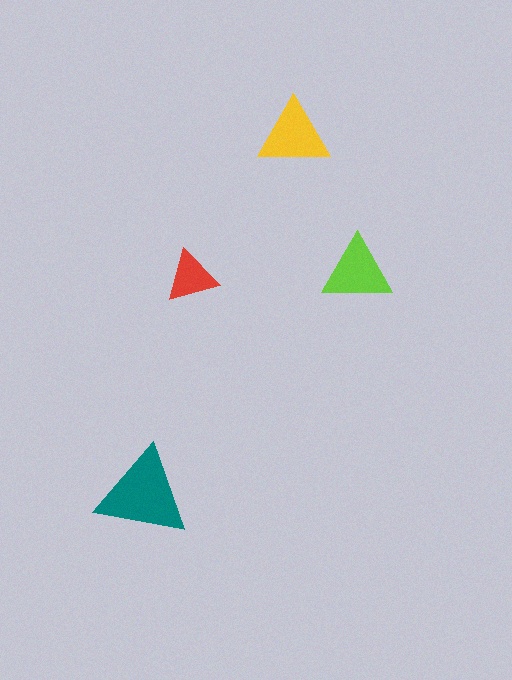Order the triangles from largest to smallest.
the teal one, the yellow one, the lime one, the red one.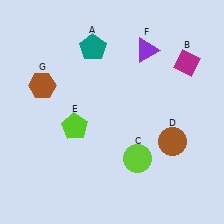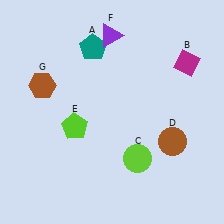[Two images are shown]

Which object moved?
The purple triangle (F) moved left.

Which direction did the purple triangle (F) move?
The purple triangle (F) moved left.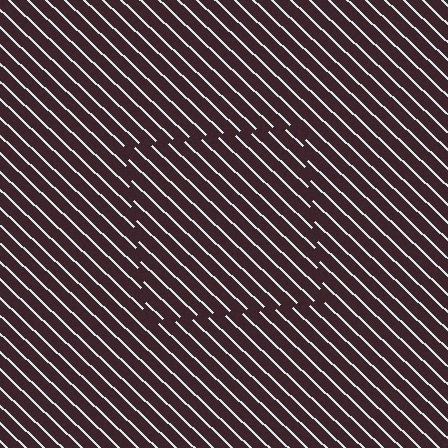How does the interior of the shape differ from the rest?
The interior of the shape contains the same grating, shifted by half a period — the contour is defined by the phase discontinuity where line-ends from the inner and outer gratings abut.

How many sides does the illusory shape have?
4 sides — the line-ends trace a square.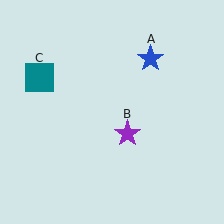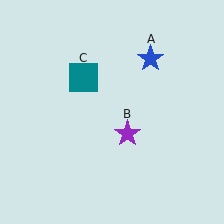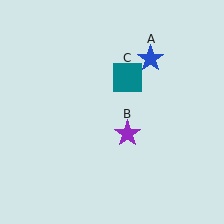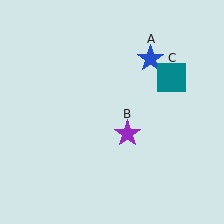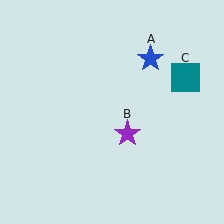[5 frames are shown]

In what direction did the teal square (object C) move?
The teal square (object C) moved right.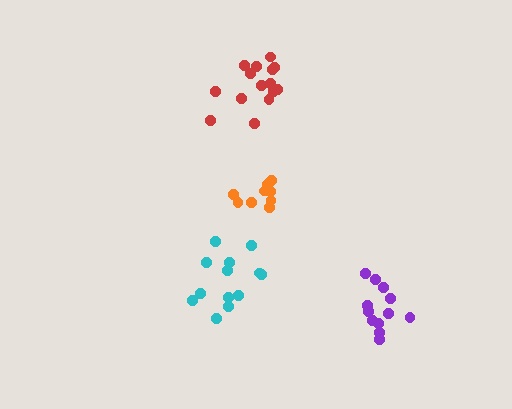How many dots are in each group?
Group 1: 9 dots, Group 2: 12 dots, Group 3: 15 dots, Group 4: 13 dots (49 total).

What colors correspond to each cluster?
The clusters are colored: orange, purple, red, cyan.